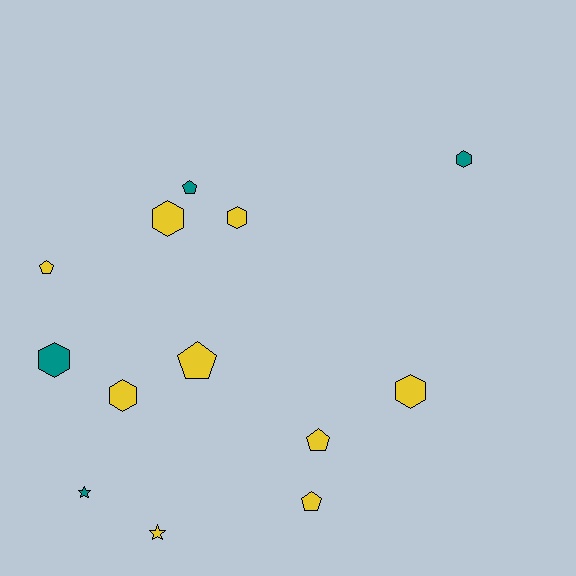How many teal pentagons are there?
There is 1 teal pentagon.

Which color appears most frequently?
Yellow, with 9 objects.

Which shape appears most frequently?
Hexagon, with 6 objects.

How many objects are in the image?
There are 13 objects.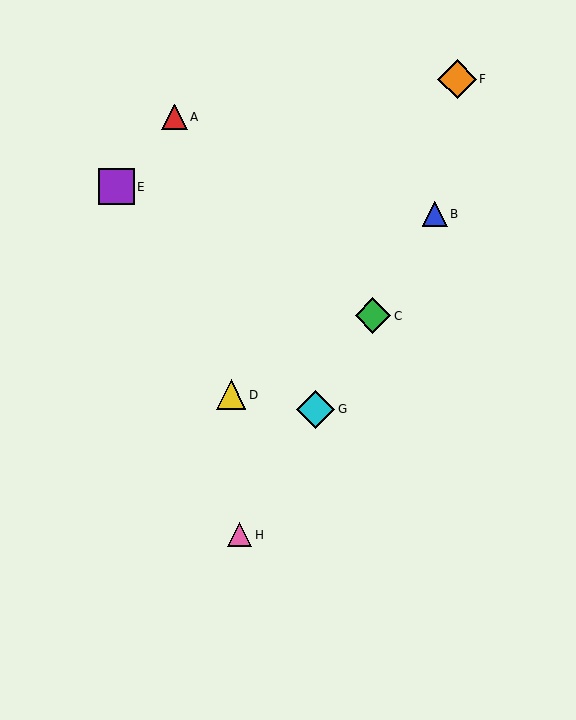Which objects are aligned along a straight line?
Objects B, C, G, H are aligned along a straight line.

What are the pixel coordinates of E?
Object E is at (116, 187).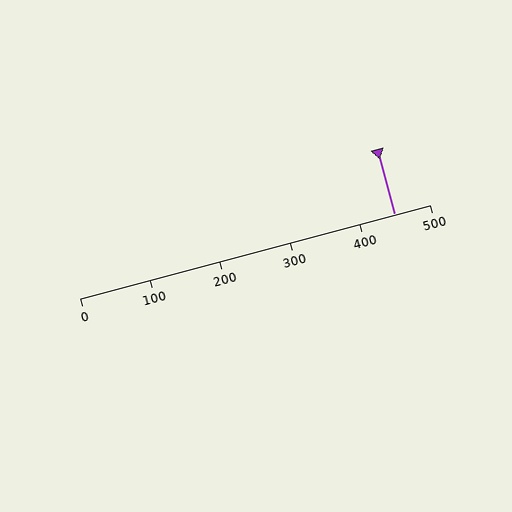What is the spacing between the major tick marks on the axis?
The major ticks are spaced 100 apart.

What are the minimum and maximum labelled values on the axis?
The axis runs from 0 to 500.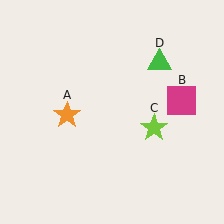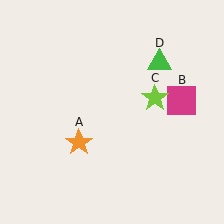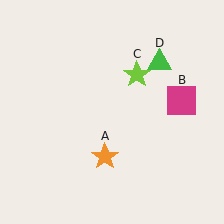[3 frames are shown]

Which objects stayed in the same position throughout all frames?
Magenta square (object B) and green triangle (object D) remained stationary.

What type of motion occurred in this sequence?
The orange star (object A), lime star (object C) rotated counterclockwise around the center of the scene.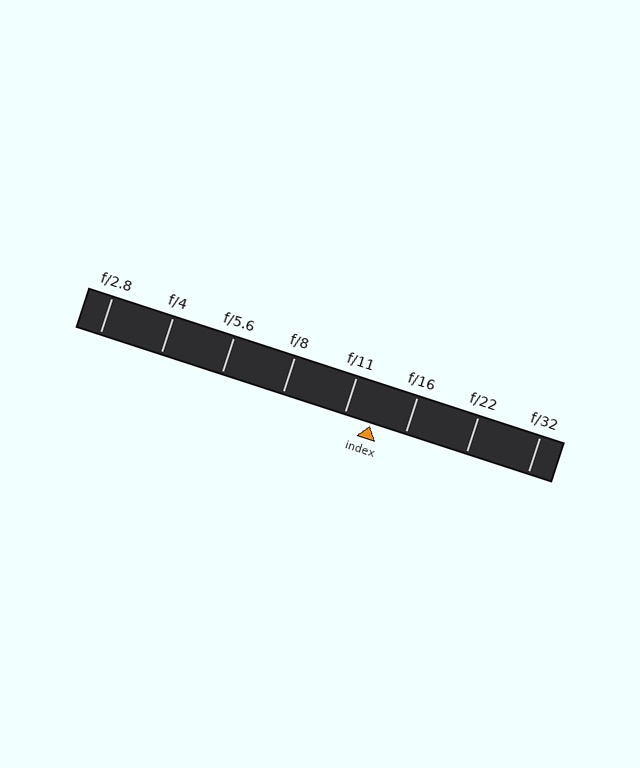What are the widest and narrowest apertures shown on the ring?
The widest aperture shown is f/2.8 and the narrowest is f/32.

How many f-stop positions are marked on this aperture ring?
There are 8 f-stop positions marked.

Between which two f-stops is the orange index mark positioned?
The index mark is between f/11 and f/16.